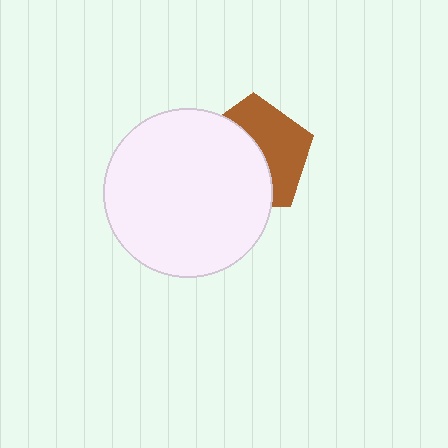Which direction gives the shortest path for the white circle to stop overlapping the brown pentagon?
Moving left gives the shortest separation.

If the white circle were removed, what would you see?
You would see the complete brown pentagon.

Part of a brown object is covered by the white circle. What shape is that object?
It is a pentagon.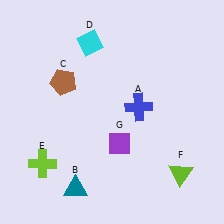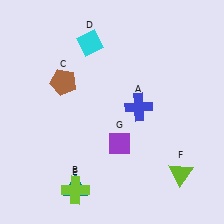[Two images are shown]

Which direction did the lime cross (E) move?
The lime cross (E) moved right.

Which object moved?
The lime cross (E) moved right.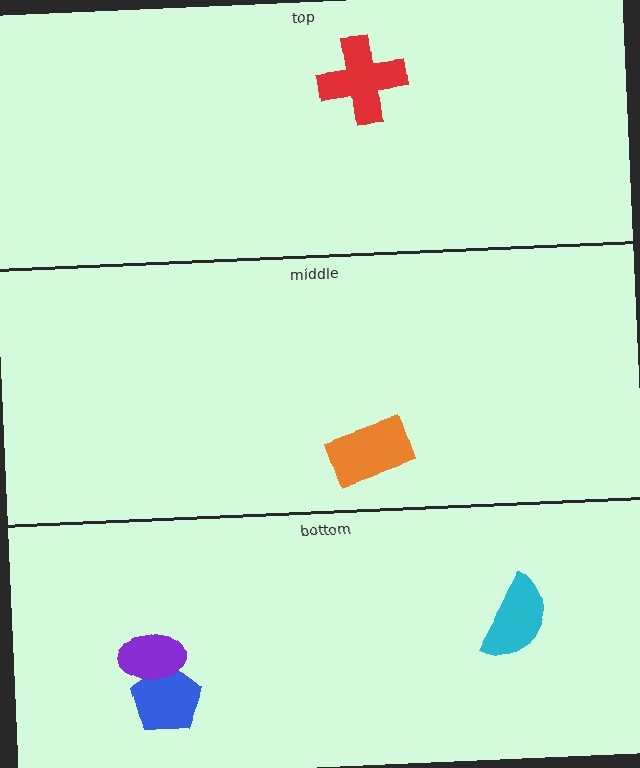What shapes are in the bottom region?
The cyan semicircle, the blue pentagon, the purple ellipse.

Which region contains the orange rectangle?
The middle region.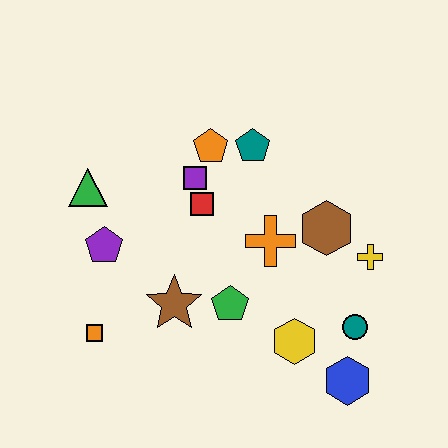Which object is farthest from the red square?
The blue hexagon is farthest from the red square.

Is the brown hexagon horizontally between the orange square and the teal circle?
Yes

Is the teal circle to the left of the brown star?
No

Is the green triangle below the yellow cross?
No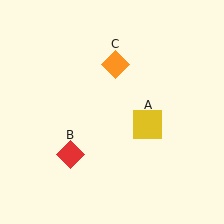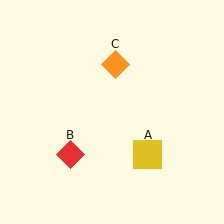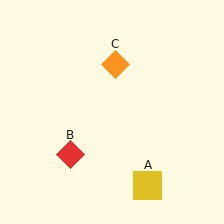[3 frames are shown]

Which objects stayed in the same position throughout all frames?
Red diamond (object B) and orange diamond (object C) remained stationary.